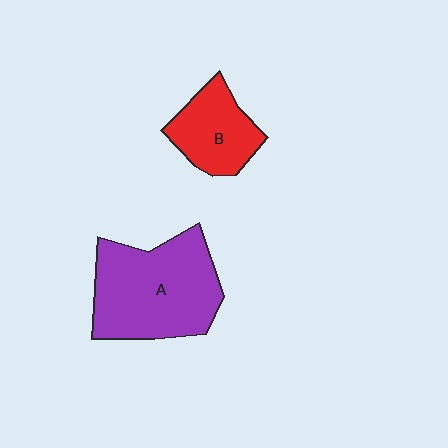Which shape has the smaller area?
Shape B (red).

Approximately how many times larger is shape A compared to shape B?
Approximately 1.9 times.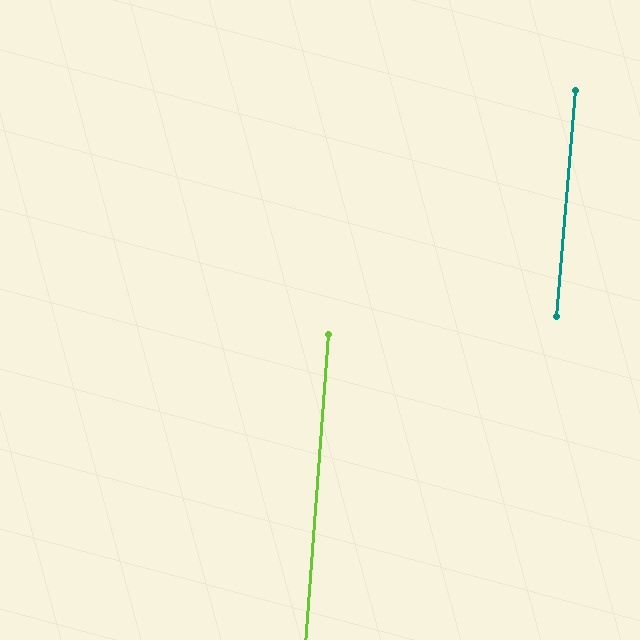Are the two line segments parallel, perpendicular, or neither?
Parallel — their directions differ by only 0.5°.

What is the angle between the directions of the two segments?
Approximately 1 degree.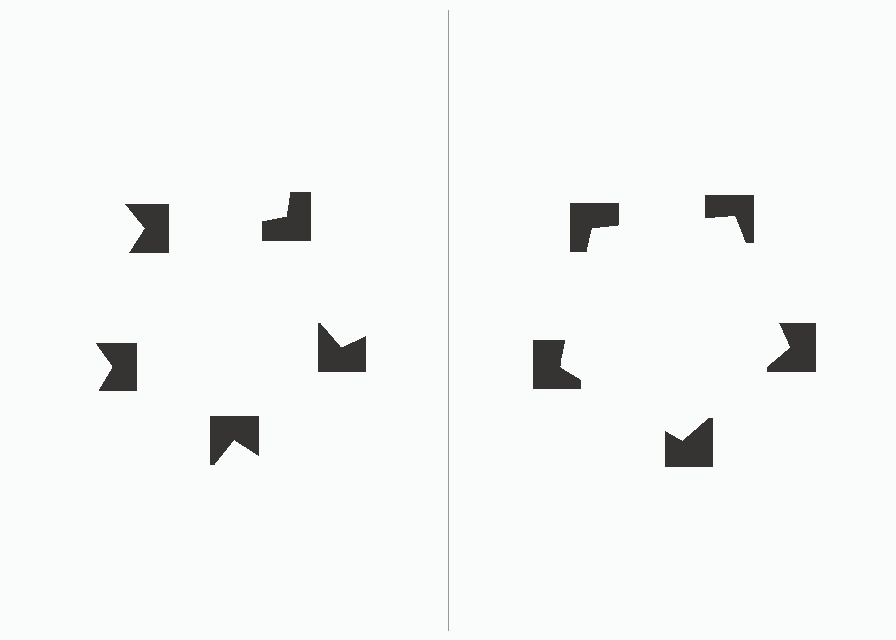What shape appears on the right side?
An illusory pentagon.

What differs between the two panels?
The notched squares are positioned identically on both sides; only the wedge orientations differ. On the right they align to a pentagon; on the left they are misaligned.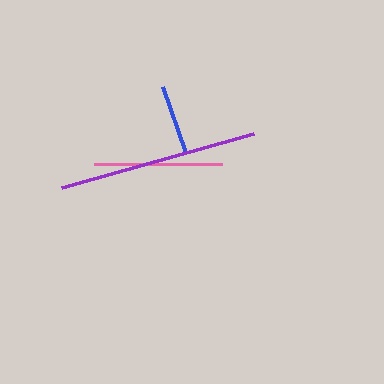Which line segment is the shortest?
The blue line is the shortest at approximately 70 pixels.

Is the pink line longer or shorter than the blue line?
The pink line is longer than the blue line.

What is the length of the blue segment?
The blue segment is approximately 70 pixels long.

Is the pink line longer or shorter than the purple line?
The purple line is longer than the pink line.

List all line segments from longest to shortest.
From longest to shortest: purple, pink, blue.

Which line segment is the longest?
The purple line is the longest at approximately 200 pixels.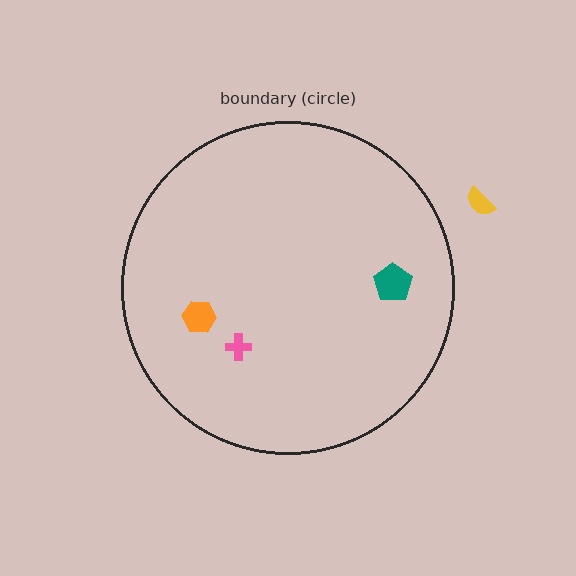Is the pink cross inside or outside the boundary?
Inside.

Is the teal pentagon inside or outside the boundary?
Inside.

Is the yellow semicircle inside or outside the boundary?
Outside.